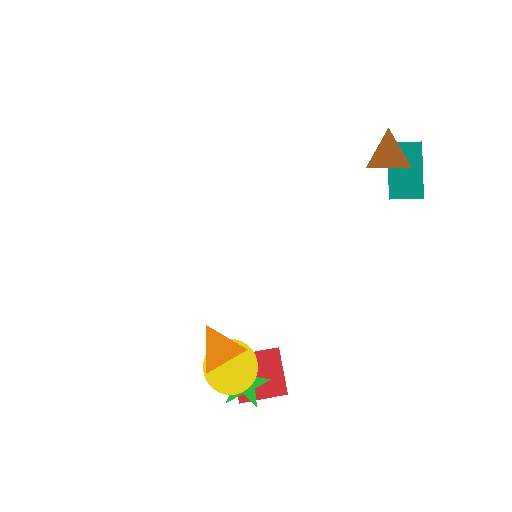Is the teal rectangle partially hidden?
Yes, it is partially covered by another shape.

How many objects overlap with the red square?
3 objects overlap with the red square.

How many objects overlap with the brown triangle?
1 object overlaps with the brown triangle.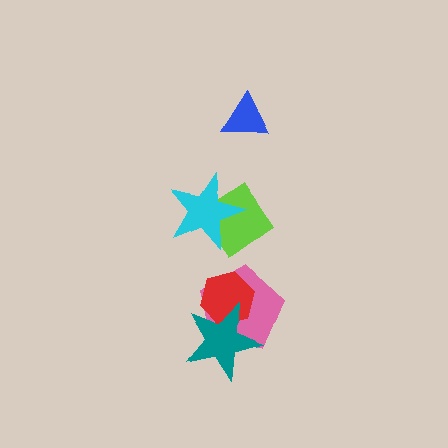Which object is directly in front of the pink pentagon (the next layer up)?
The red hexagon is directly in front of the pink pentagon.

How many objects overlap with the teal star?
2 objects overlap with the teal star.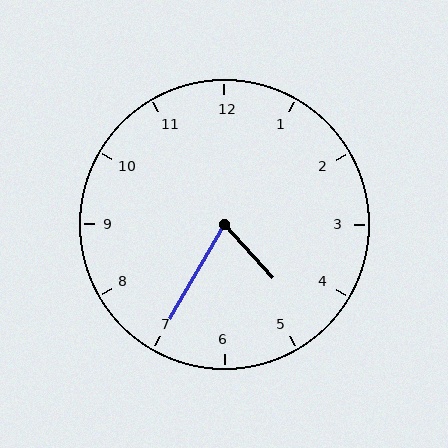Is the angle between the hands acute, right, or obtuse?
It is acute.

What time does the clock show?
4:35.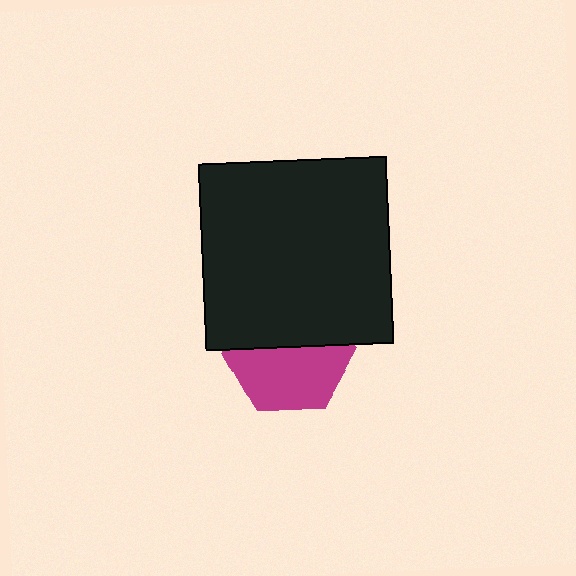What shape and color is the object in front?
The object in front is a black square.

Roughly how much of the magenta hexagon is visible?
About half of it is visible (roughly 53%).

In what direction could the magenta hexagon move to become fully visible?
The magenta hexagon could move down. That would shift it out from behind the black square entirely.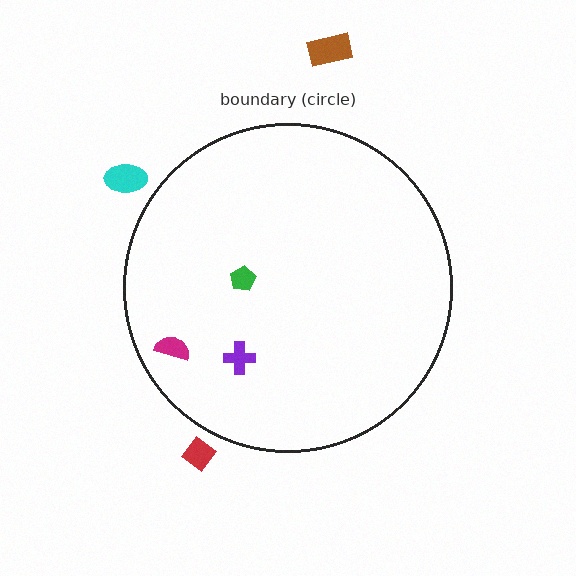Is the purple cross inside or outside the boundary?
Inside.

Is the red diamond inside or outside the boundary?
Outside.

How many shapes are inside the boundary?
3 inside, 3 outside.